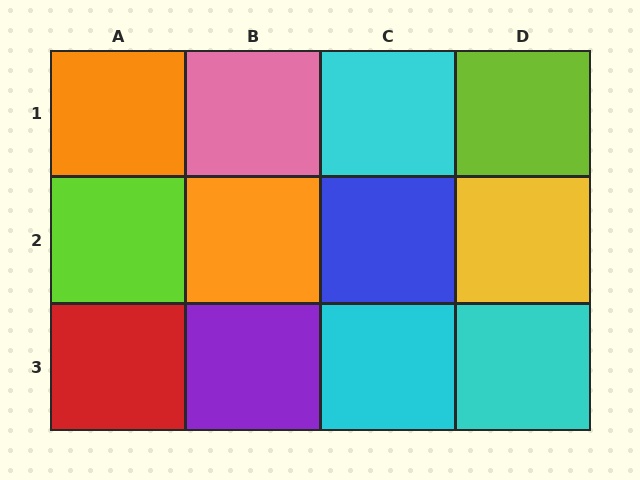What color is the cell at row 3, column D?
Cyan.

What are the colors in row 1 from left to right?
Orange, pink, cyan, lime.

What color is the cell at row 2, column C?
Blue.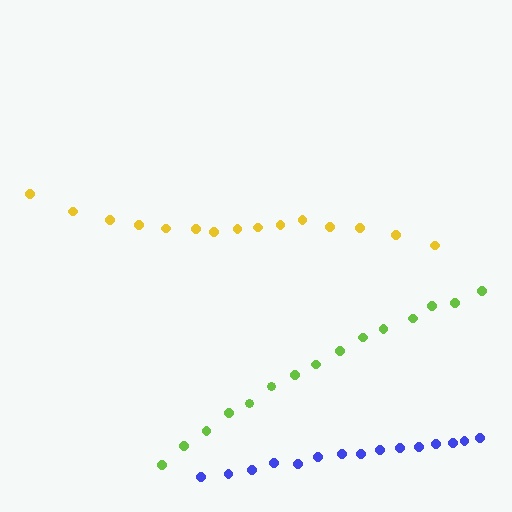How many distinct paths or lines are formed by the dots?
There are 3 distinct paths.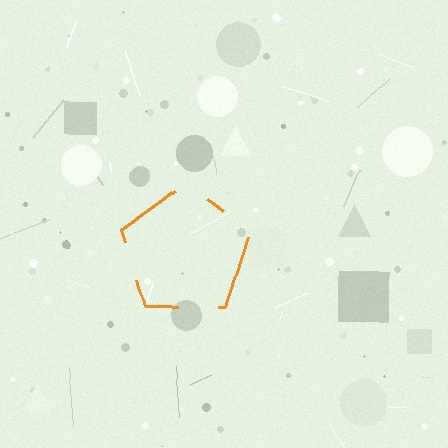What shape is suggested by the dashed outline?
The dashed outline suggests a pentagon.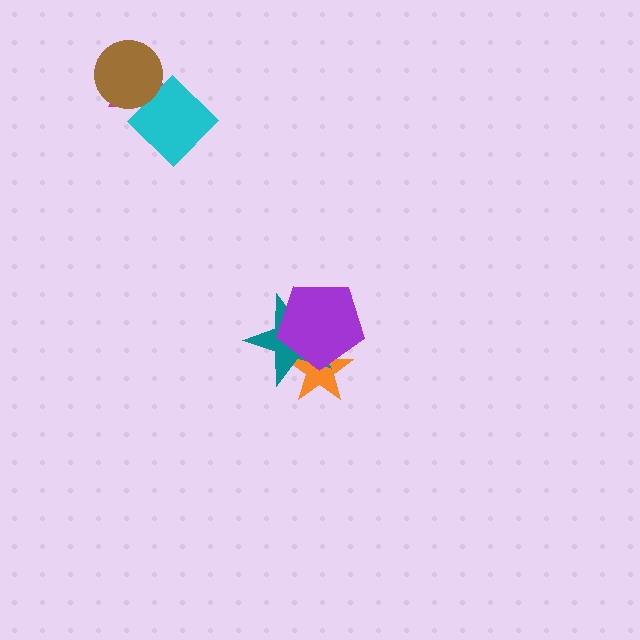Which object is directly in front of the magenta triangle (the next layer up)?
The cyan diamond is directly in front of the magenta triangle.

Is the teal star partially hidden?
Yes, it is partially covered by another shape.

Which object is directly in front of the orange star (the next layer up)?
The teal star is directly in front of the orange star.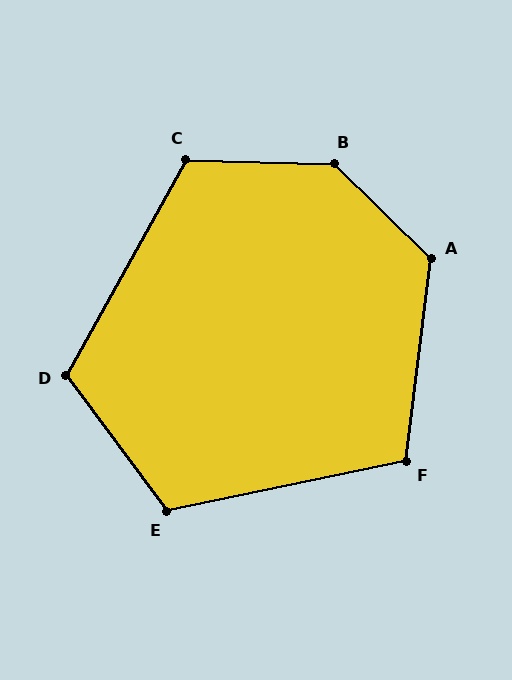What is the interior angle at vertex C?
Approximately 118 degrees (obtuse).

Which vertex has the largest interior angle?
B, at approximately 137 degrees.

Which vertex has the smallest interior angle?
F, at approximately 109 degrees.